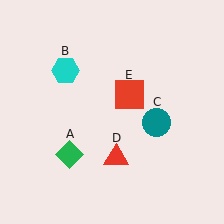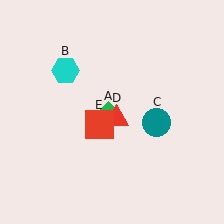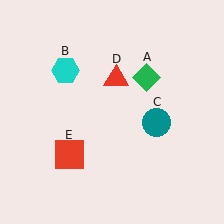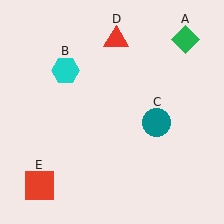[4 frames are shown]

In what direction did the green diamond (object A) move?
The green diamond (object A) moved up and to the right.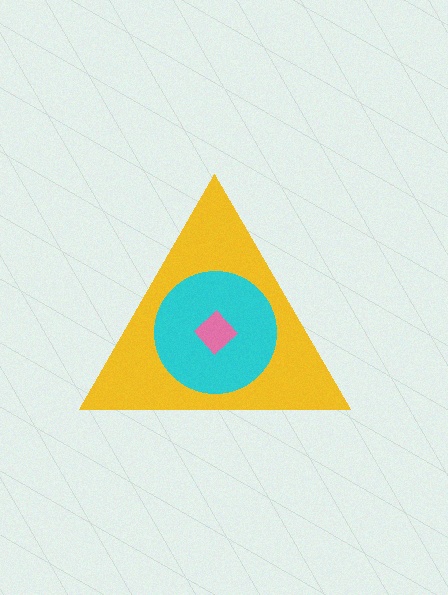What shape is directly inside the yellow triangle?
The cyan circle.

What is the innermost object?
The pink diamond.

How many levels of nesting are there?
3.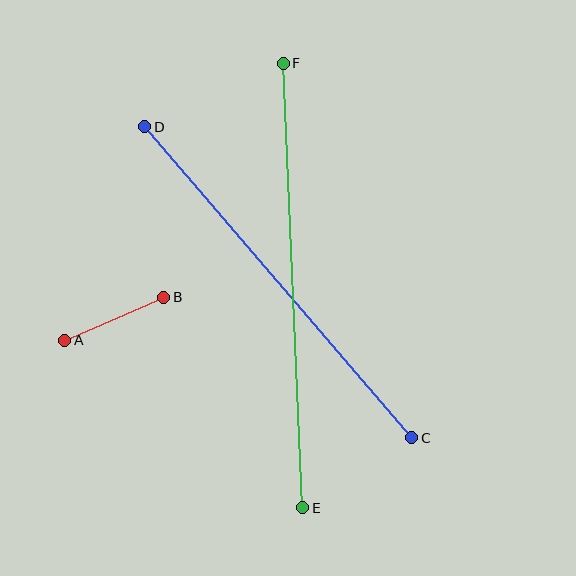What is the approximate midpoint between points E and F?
The midpoint is at approximately (293, 286) pixels.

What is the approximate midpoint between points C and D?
The midpoint is at approximately (278, 282) pixels.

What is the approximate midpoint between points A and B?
The midpoint is at approximately (114, 319) pixels.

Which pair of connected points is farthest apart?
Points E and F are farthest apart.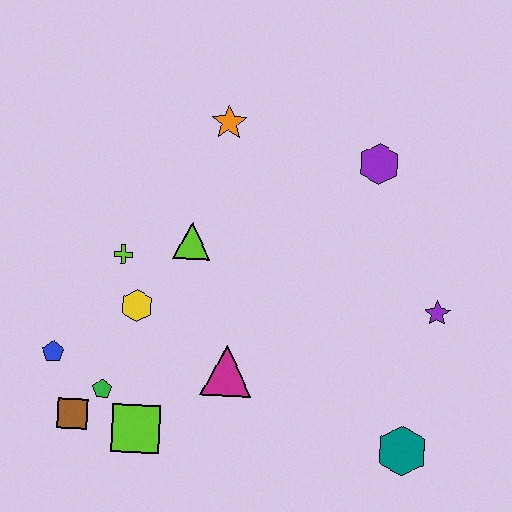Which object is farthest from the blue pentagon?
The purple star is farthest from the blue pentagon.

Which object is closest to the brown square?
The green pentagon is closest to the brown square.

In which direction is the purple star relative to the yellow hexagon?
The purple star is to the right of the yellow hexagon.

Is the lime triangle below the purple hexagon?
Yes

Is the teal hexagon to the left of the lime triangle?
No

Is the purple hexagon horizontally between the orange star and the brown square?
No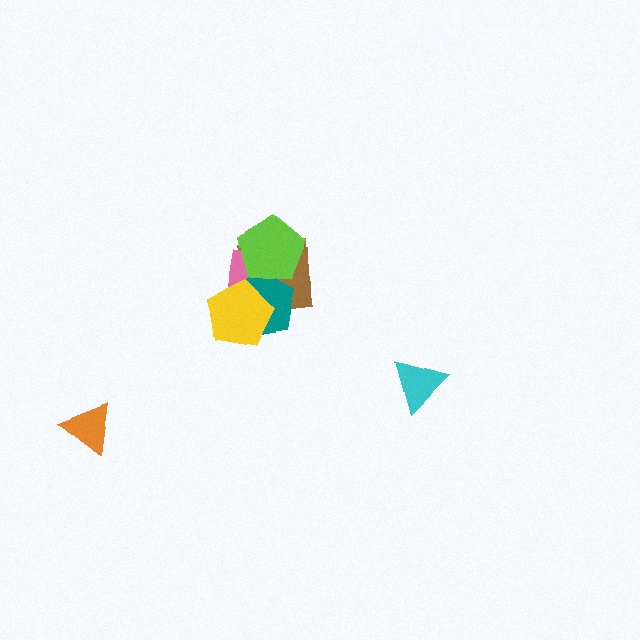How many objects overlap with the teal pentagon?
4 objects overlap with the teal pentagon.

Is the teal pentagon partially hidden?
Yes, it is partially covered by another shape.